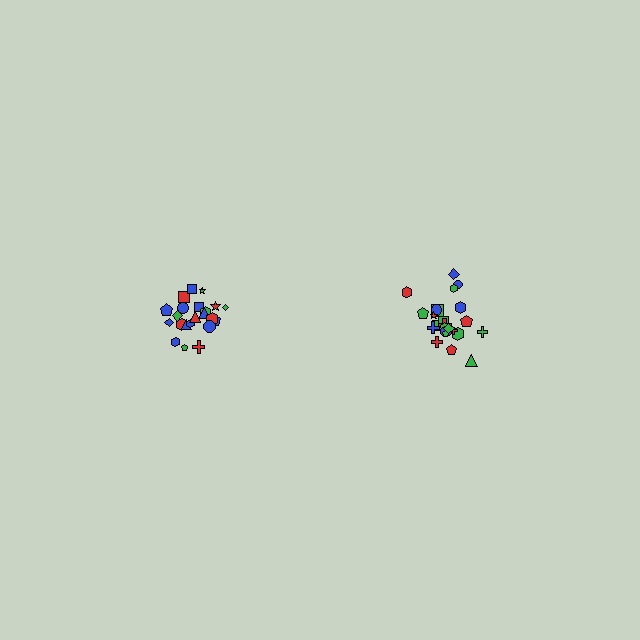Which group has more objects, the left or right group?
The right group.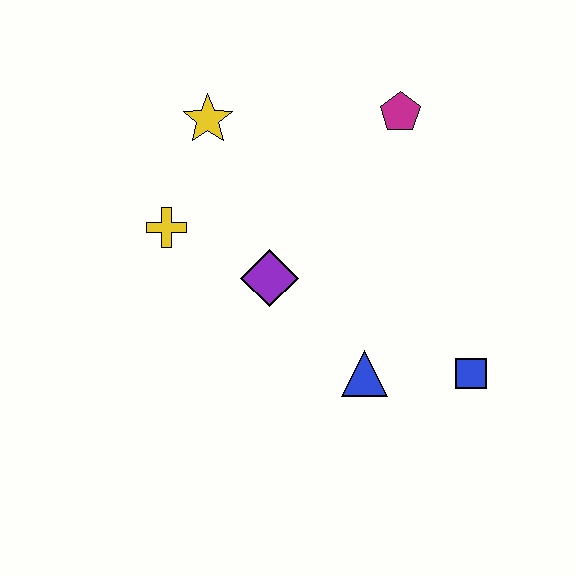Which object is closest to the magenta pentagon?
The yellow star is closest to the magenta pentagon.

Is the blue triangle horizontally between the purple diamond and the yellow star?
No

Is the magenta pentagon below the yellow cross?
No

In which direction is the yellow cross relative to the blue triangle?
The yellow cross is to the left of the blue triangle.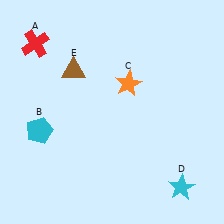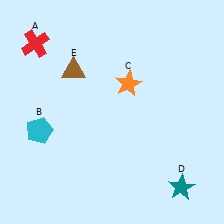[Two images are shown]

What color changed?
The star (D) changed from cyan in Image 1 to teal in Image 2.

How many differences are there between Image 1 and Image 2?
There is 1 difference between the two images.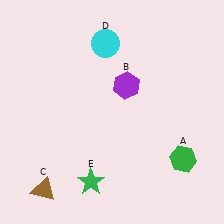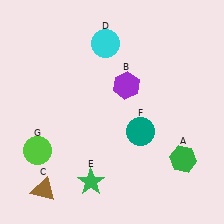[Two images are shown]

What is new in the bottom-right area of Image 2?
A teal circle (F) was added in the bottom-right area of Image 2.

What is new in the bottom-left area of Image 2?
A lime circle (G) was added in the bottom-left area of Image 2.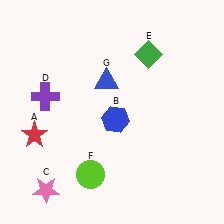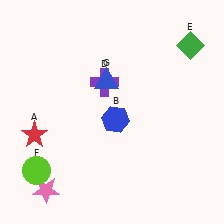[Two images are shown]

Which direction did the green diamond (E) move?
The green diamond (E) moved right.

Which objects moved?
The objects that moved are: the purple cross (D), the green diamond (E), the lime circle (F).